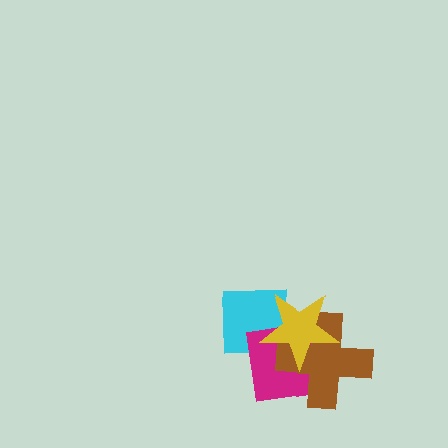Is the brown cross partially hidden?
Yes, it is partially covered by another shape.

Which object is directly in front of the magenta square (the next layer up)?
The brown cross is directly in front of the magenta square.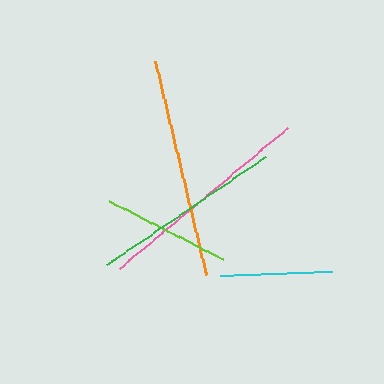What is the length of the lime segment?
The lime segment is approximately 127 pixels long.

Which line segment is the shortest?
The cyan line is the shortest at approximately 112 pixels.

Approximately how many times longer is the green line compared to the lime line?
The green line is approximately 1.5 times the length of the lime line.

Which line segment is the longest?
The orange line is the longest at approximately 220 pixels.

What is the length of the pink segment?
The pink segment is approximately 219 pixels long.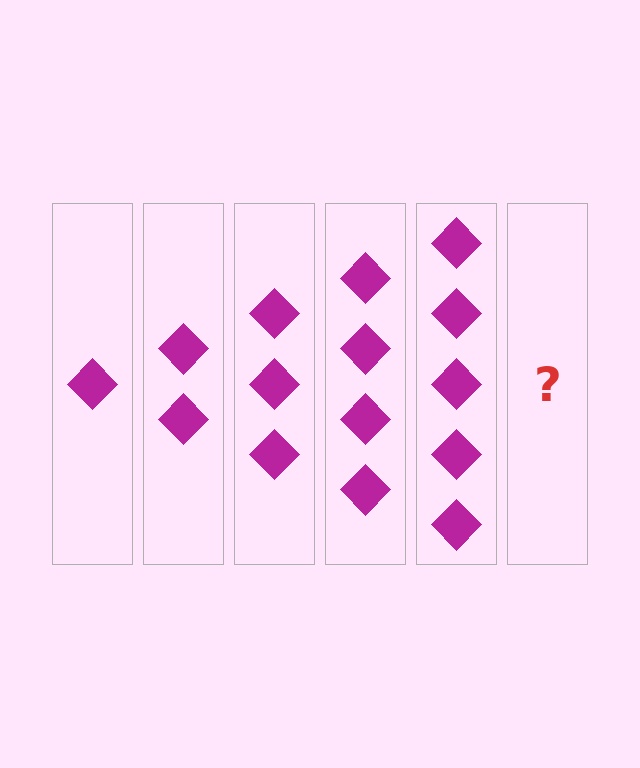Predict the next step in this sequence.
The next step is 6 diamonds.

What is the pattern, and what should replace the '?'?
The pattern is that each step adds one more diamond. The '?' should be 6 diamonds.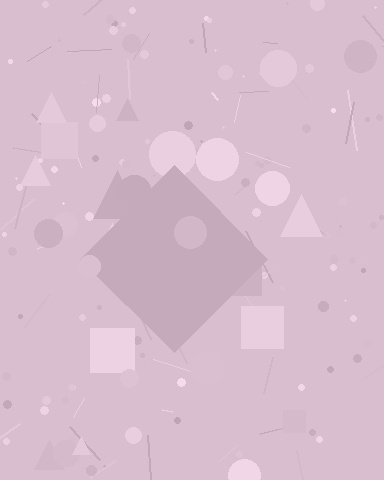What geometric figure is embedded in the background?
A diamond is embedded in the background.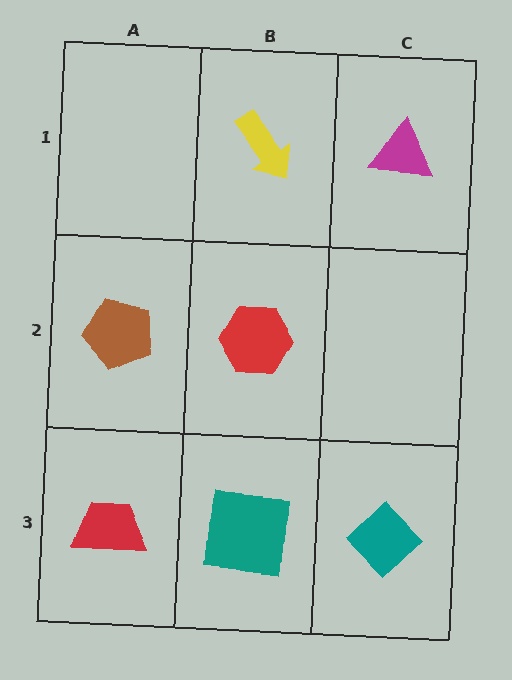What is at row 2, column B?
A red hexagon.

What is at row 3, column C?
A teal diamond.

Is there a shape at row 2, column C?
No, that cell is empty.